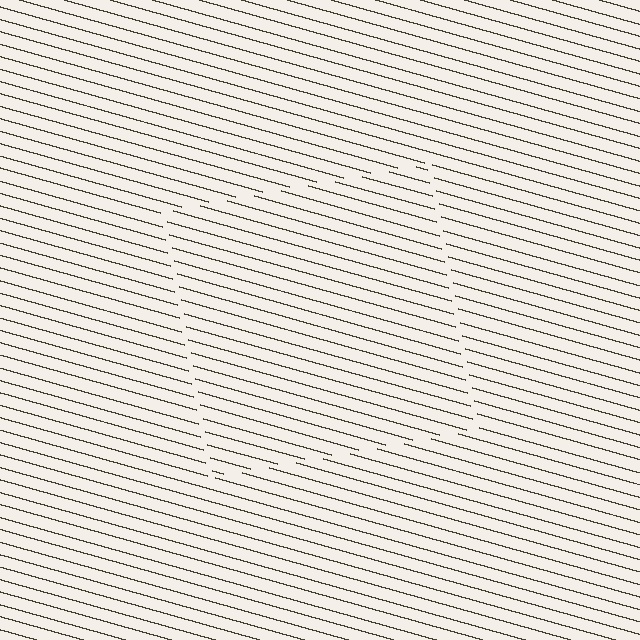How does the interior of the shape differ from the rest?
The interior of the shape contains the same grating, shifted by half a period — the contour is defined by the phase discontinuity where line-ends from the inner and outer gratings abut.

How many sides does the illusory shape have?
4 sides — the line-ends trace a square.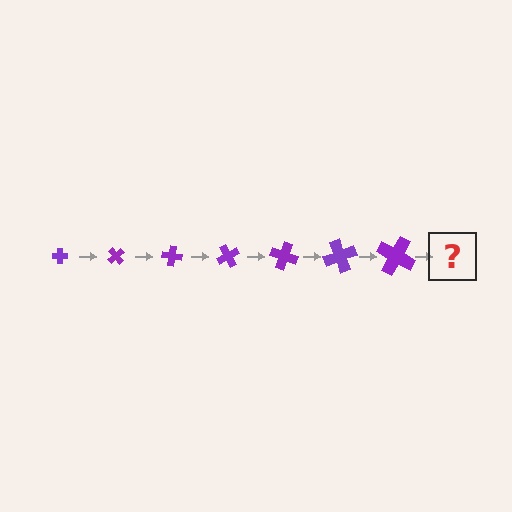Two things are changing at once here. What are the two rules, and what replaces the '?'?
The two rules are that the cross grows larger each step and it rotates 50 degrees each step. The '?' should be a cross, larger than the previous one and rotated 350 degrees from the start.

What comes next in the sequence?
The next element should be a cross, larger than the previous one and rotated 350 degrees from the start.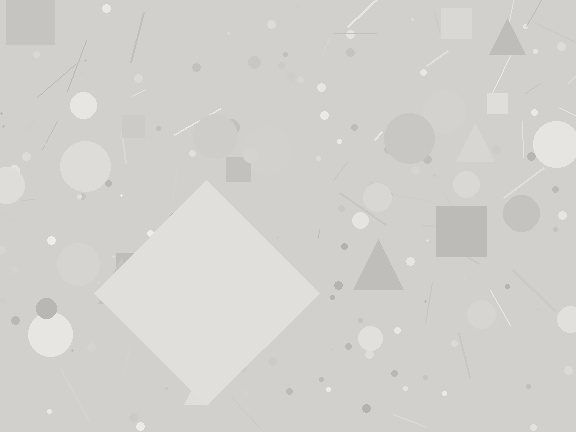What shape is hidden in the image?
A diamond is hidden in the image.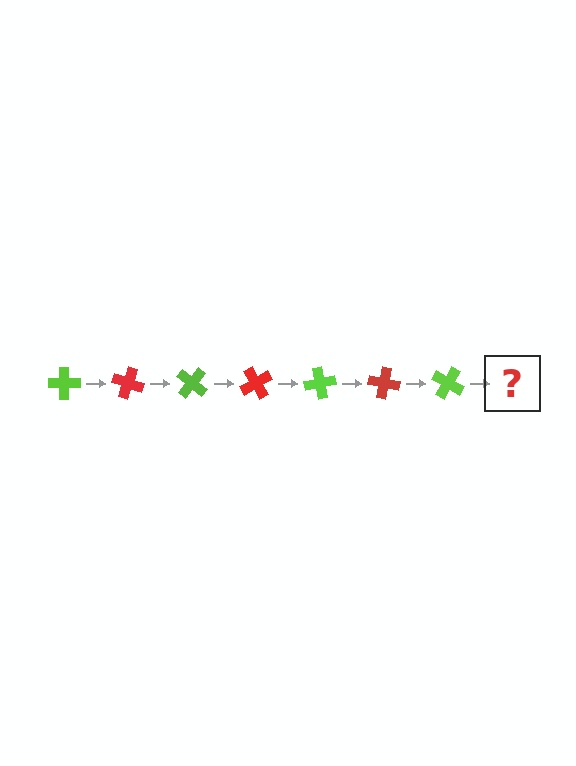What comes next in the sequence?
The next element should be a red cross, rotated 140 degrees from the start.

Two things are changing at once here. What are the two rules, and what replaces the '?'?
The two rules are that it rotates 20 degrees each step and the color cycles through lime and red. The '?' should be a red cross, rotated 140 degrees from the start.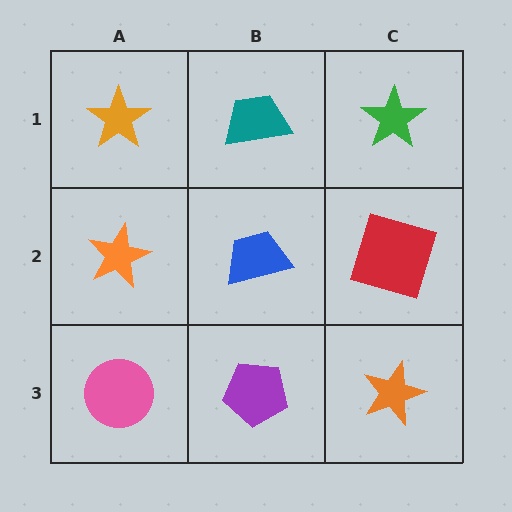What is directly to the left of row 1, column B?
An orange star.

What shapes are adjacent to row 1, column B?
A blue trapezoid (row 2, column B), an orange star (row 1, column A), a green star (row 1, column C).